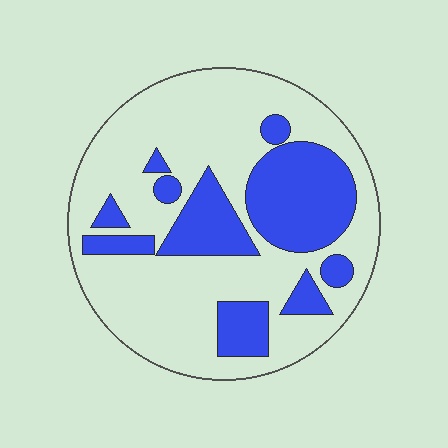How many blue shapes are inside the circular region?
10.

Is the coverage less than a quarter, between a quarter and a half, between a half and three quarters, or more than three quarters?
Between a quarter and a half.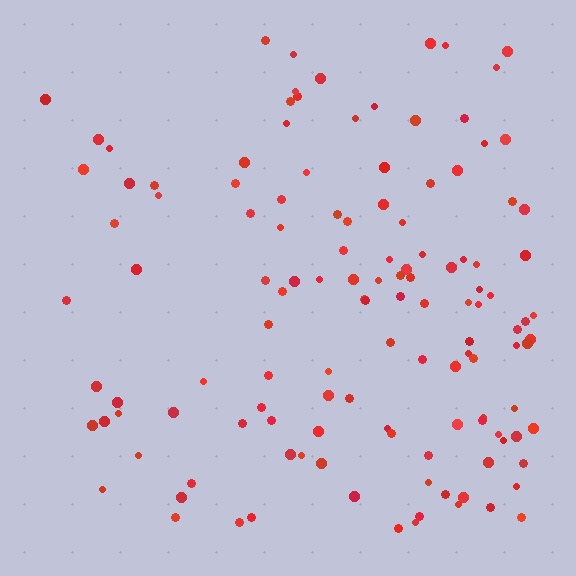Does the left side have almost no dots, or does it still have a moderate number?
Still a moderate number, just noticeably fewer than the right.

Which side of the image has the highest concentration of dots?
The right.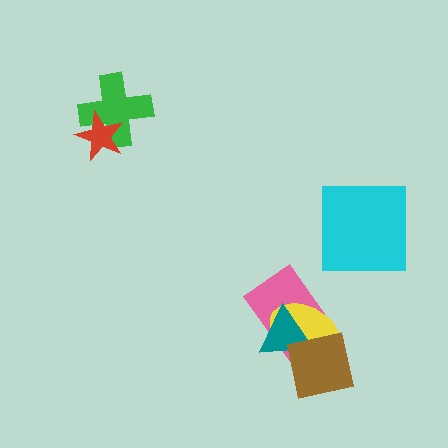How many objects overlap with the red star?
1 object overlaps with the red star.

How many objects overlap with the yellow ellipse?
3 objects overlap with the yellow ellipse.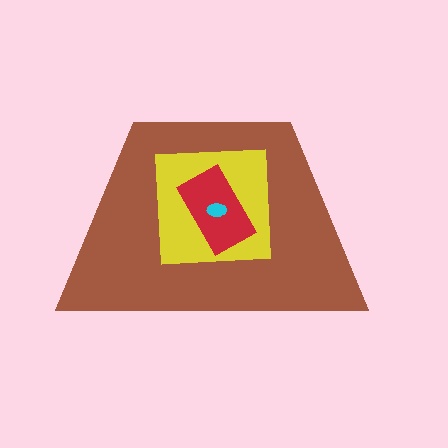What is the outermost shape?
The brown trapezoid.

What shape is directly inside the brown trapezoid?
The yellow square.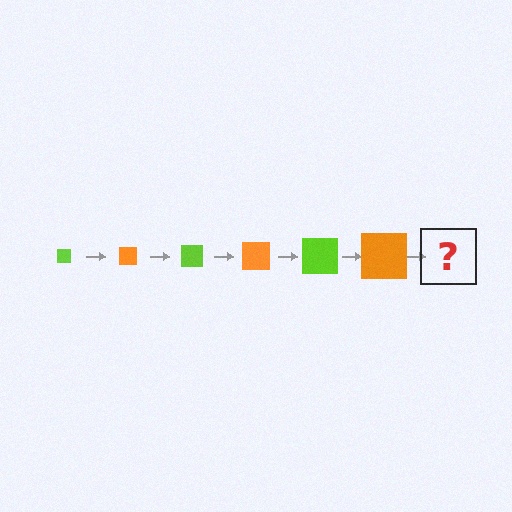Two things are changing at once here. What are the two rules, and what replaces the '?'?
The two rules are that the square grows larger each step and the color cycles through lime and orange. The '?' should be a lime square, larger than the previous one.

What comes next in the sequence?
The next element should be a lime square, larger than the previous one.